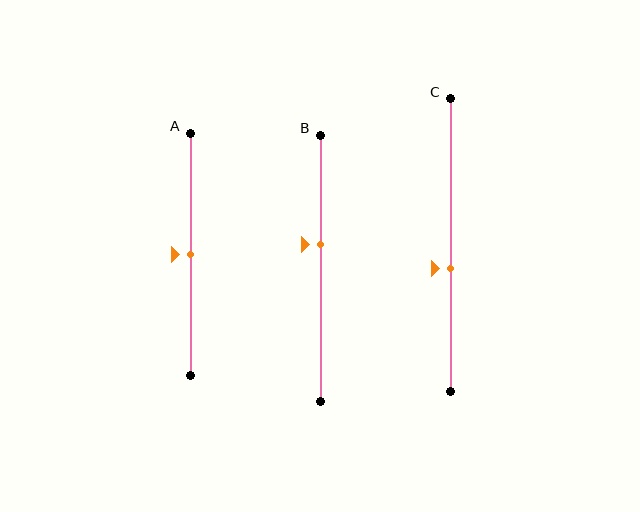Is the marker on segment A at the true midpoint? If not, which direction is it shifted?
Yes, the marker on segment A is at the true midpoint.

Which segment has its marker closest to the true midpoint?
Segment A has its marker closest to the true midpoint.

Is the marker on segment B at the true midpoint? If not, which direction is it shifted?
No, the marker on segment B is shifted upward by about 9% of the segment length.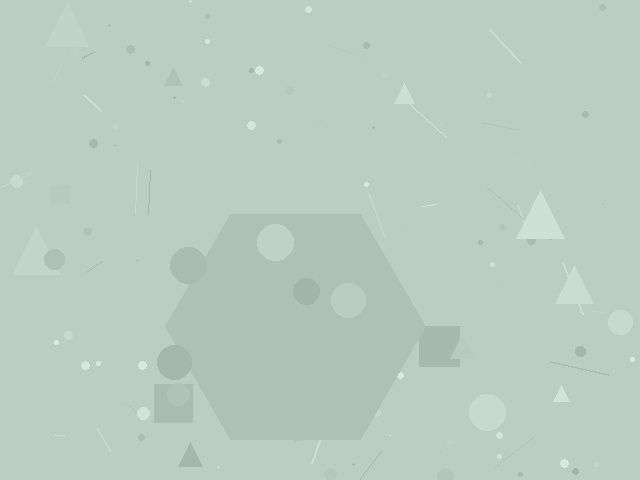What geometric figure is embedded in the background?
A hexagon is embedded in the background.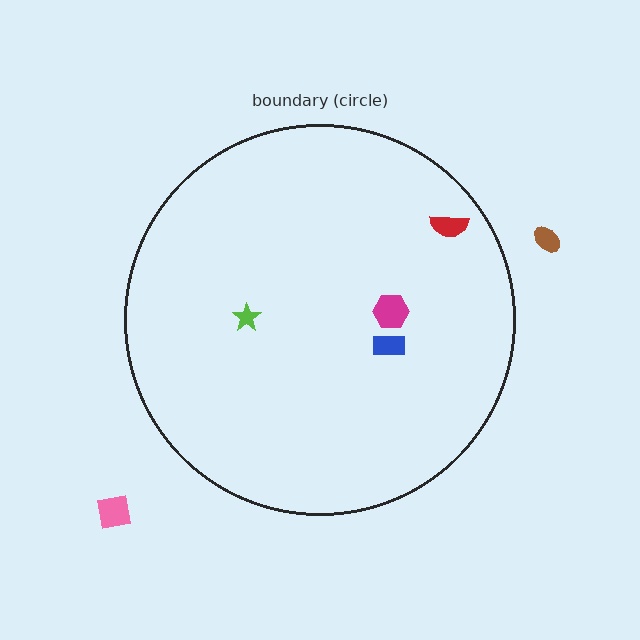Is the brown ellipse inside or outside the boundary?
Outside.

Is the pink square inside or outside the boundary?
Outside.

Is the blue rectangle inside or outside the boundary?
Inside.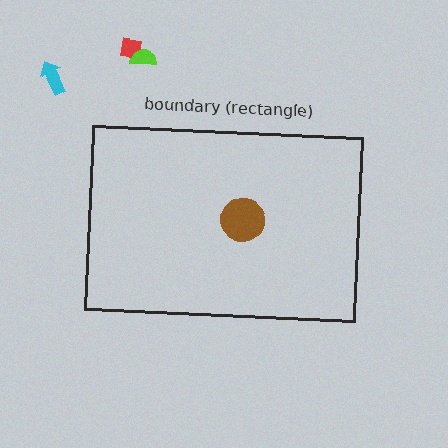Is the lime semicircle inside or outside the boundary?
Outside.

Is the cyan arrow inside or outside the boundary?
Outside.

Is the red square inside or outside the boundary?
Outside.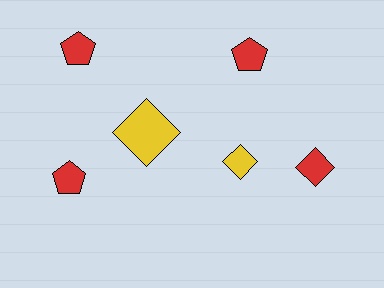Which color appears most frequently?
Red, with 4 objects.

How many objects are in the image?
There are 6 objects.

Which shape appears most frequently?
Pentagon, with 3 objects.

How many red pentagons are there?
There are 3 red pentagons.